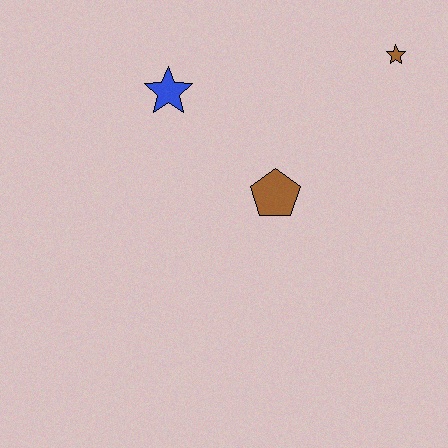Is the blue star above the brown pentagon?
Yes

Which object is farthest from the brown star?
The blue star is farthest from the brown star.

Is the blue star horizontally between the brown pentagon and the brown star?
No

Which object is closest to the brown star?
The brown pentagon is closest to the brown star.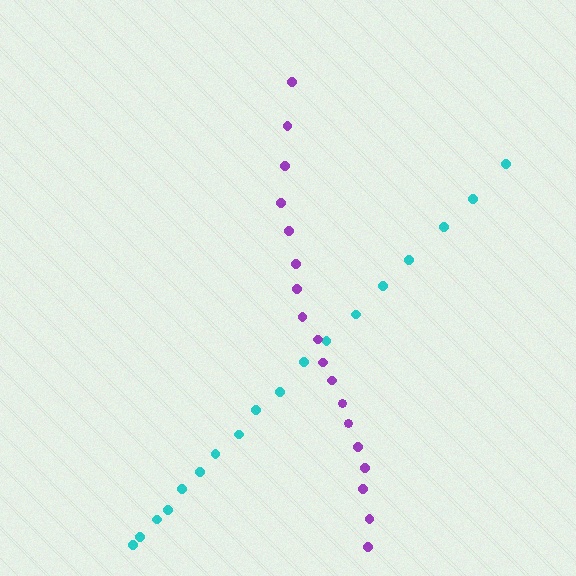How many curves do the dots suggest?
There are 2 distinct paths.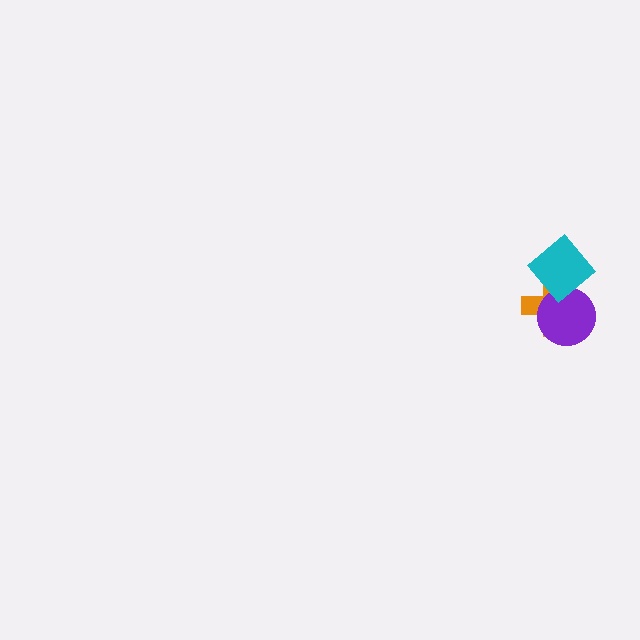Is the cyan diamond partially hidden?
No, no other shape covers it.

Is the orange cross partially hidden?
Yes, it is partially covered by another shape.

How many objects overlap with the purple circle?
2 objects overlap with the purple circle.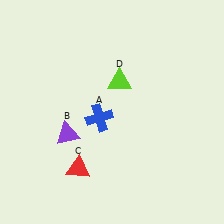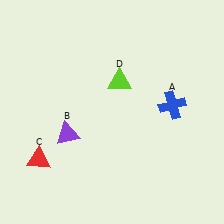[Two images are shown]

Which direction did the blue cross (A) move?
The blue cross (A) moved right.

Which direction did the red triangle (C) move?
The red triangle (C) moved left.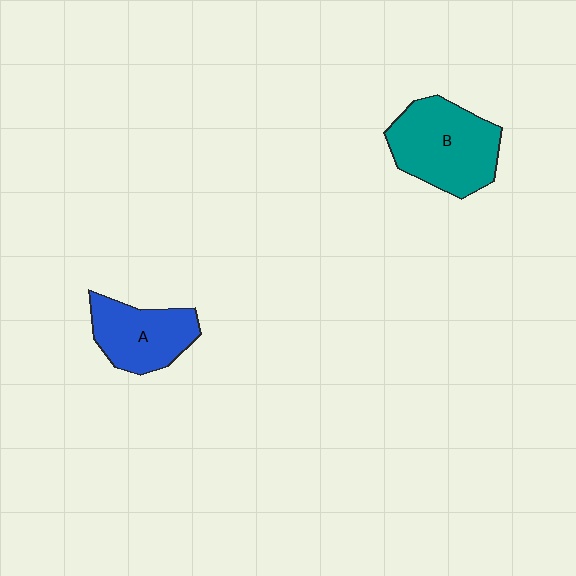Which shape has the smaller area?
Shape A (blue).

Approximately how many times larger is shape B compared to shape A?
Approximately 1.4 times.